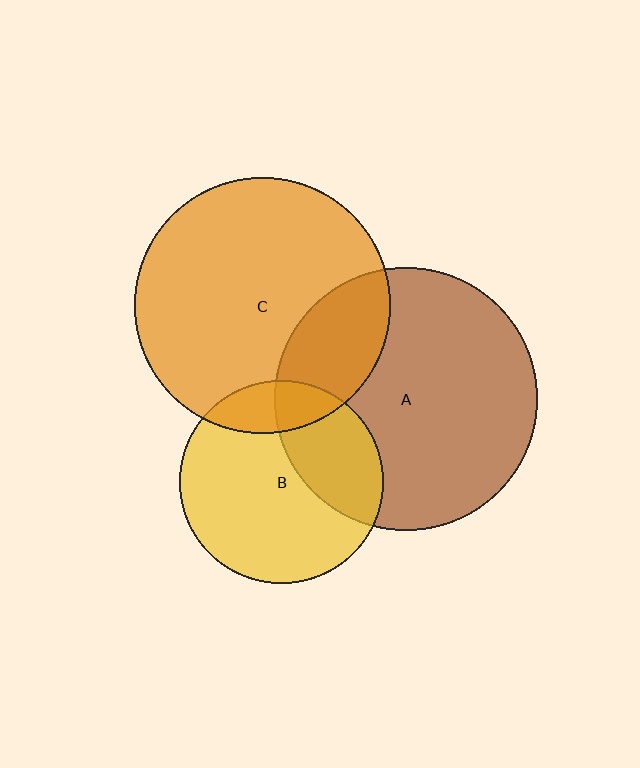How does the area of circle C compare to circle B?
Approximately 1.6 times.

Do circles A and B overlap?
Yes.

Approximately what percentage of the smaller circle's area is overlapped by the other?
Approximately 30%.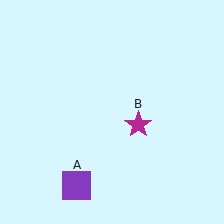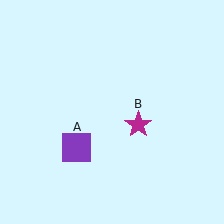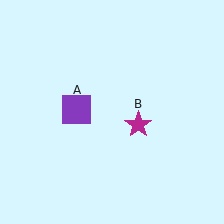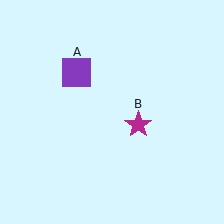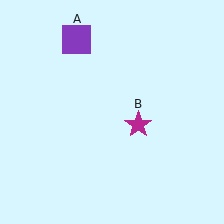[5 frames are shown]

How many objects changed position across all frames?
1 object changed position: purple square (object A).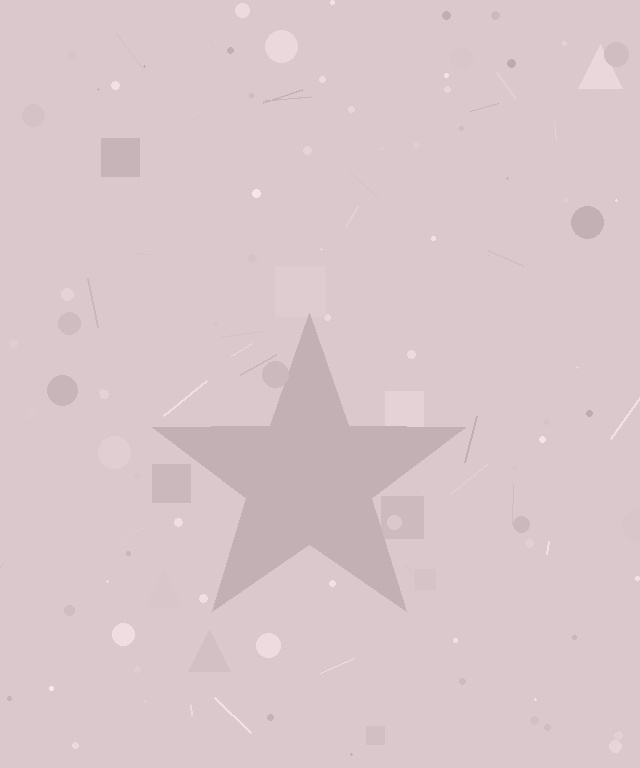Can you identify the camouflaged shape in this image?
The camouflaged shape is a star.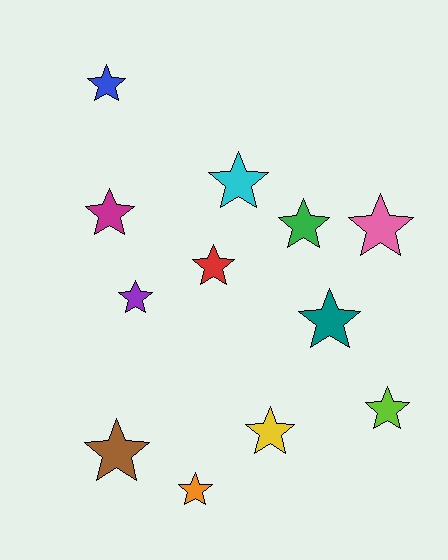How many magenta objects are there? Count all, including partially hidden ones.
There is 1 magenta object.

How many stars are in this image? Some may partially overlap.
There are 12 stars.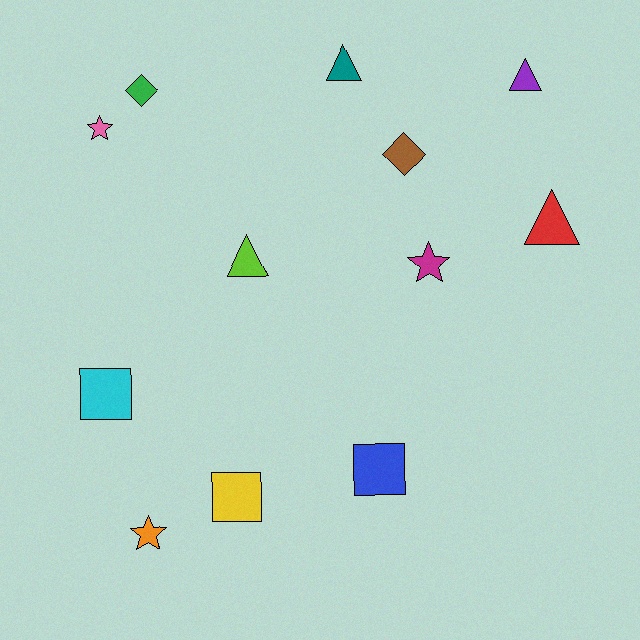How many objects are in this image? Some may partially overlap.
There are 12 objects.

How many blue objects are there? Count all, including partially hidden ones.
There is 1 blue object.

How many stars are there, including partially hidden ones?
There are 3 stars.